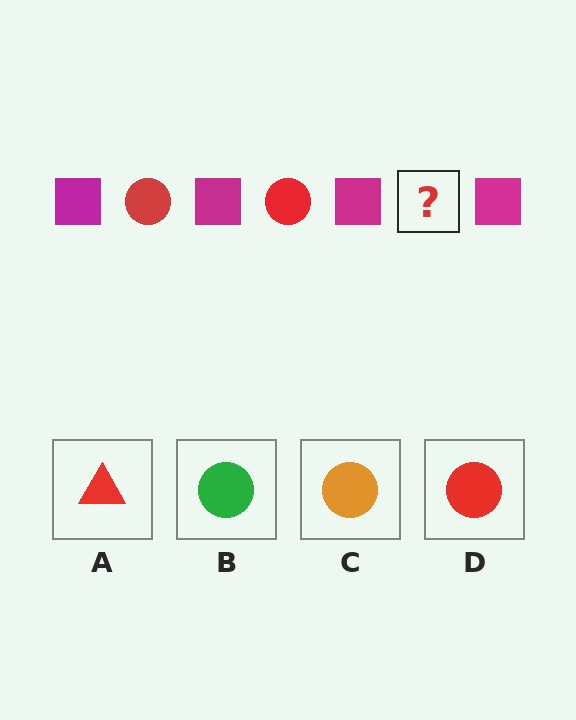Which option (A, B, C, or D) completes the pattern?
D.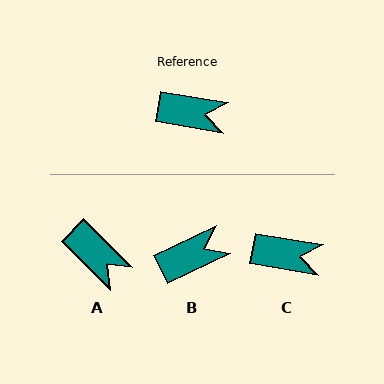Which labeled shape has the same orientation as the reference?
C.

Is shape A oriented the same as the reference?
No, it is off by about 35 degrees.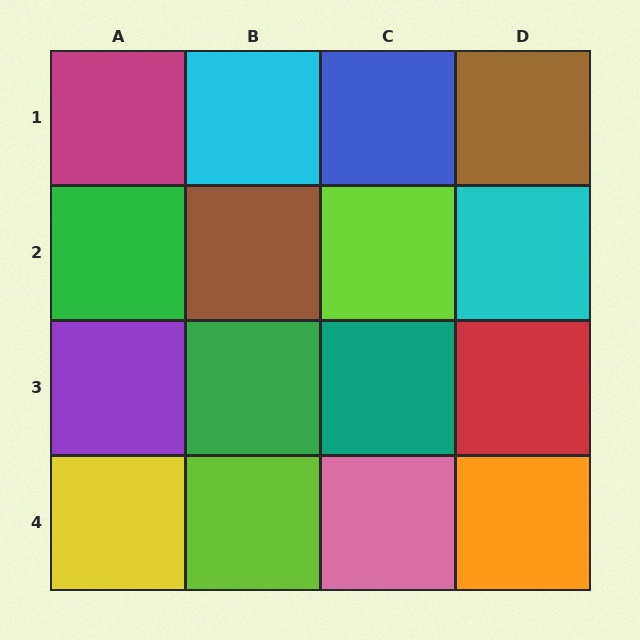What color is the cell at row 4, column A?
Yellow.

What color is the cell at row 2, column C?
Lime.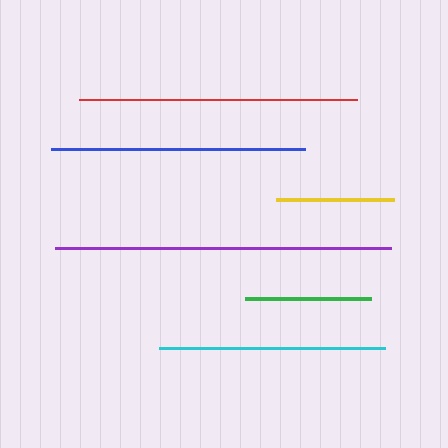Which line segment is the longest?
The purple line is the longest at approximately 336 pixels.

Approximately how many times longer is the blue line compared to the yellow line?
The blue line is approximately 2.2 times the length of the yellow line.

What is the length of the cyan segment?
The cyan segment is approximately 227 pixels long.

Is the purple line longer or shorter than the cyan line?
The purple line is longer than the cyan line.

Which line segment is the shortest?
The yellow line is the shortest at approximately 118 pixels.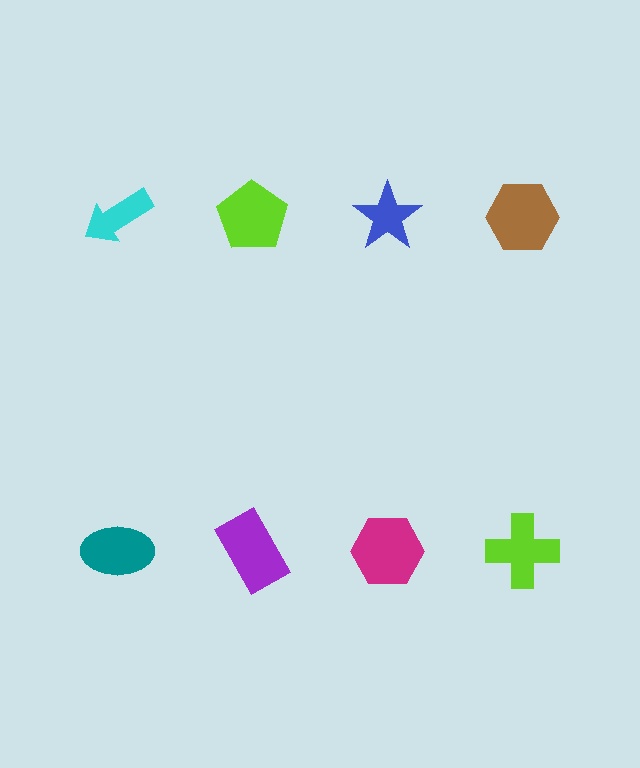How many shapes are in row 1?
4 shapes.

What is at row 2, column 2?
A purple rectangle.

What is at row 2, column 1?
A teal ellipse.